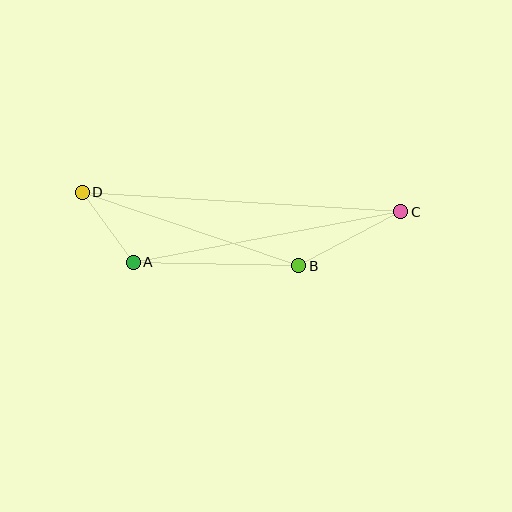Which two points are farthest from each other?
Points C and D are farthest from each other.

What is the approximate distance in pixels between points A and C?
The distance between A and C is approximately 272 pixels.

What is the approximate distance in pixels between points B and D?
The distance between B and D is approximately 229 pixels.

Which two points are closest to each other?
Points A and D are closest to each other.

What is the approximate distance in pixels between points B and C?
The distance between B and C is approximately 116 pixels.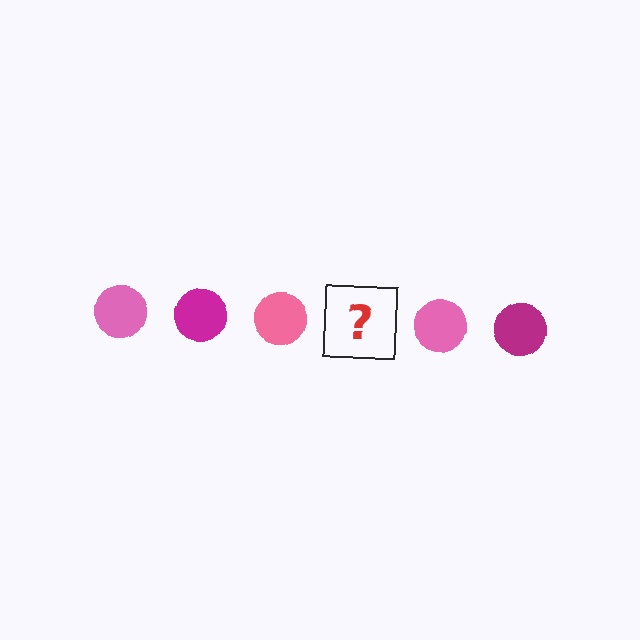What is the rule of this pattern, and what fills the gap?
The rule is that the pattern cycles through pink, magenta circles. The gap should be filled with a magenta circle.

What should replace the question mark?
The question mark should be replaced with a magenta circle.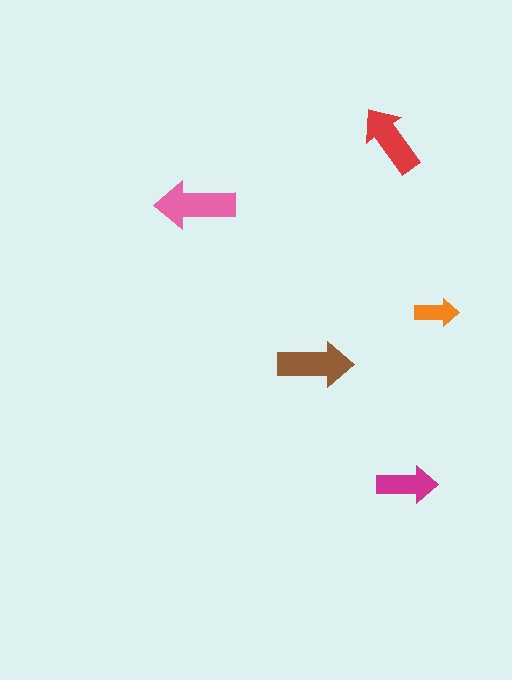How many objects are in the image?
There are 5 objects in the image.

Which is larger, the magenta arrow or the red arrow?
The red one.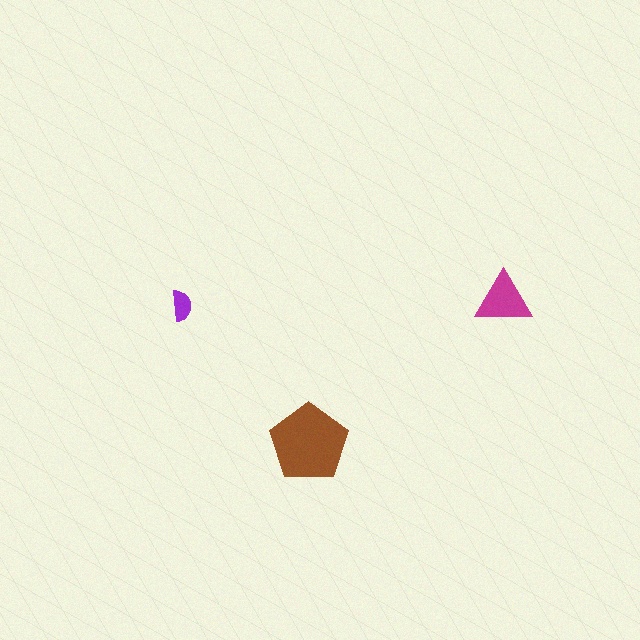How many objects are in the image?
There are 3 objects in the image.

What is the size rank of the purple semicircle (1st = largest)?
3rd.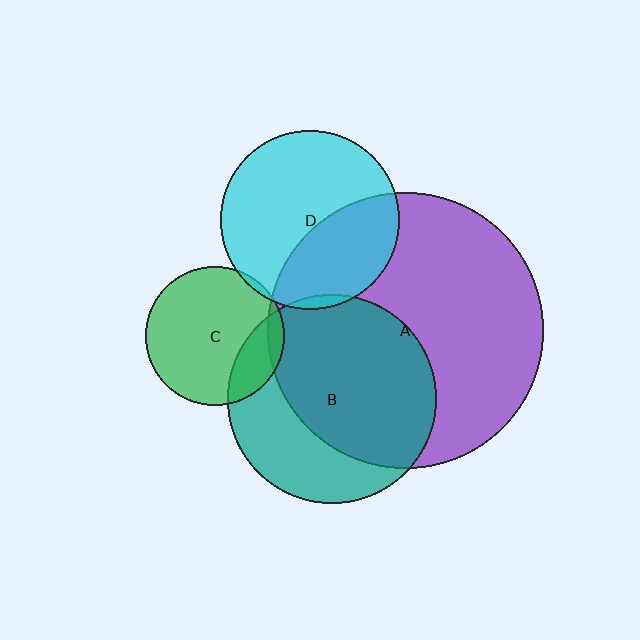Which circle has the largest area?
Circle A (purple).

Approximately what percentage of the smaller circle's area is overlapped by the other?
Approximately 65%.